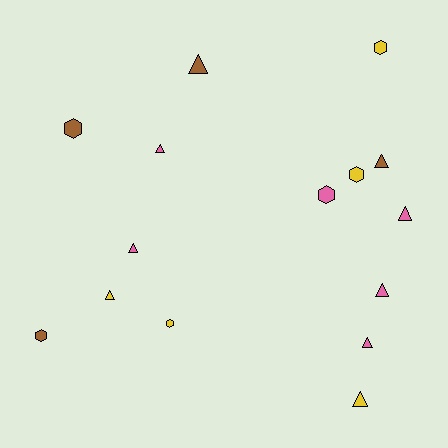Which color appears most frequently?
Pink, with 6 objects.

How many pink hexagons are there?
There is 1 pink hexagon.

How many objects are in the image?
There are 15 objects.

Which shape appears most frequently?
Triangle, with 9 objects.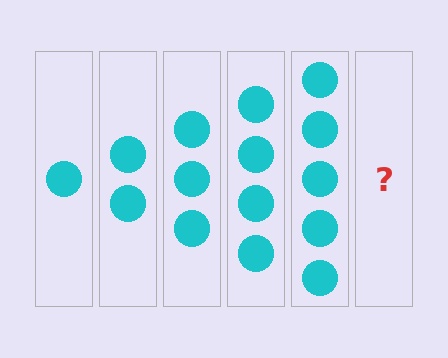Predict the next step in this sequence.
The next step is 6 circles.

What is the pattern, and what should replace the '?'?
The pattern is that each step adds one more circle. The '?' should be 6 circles.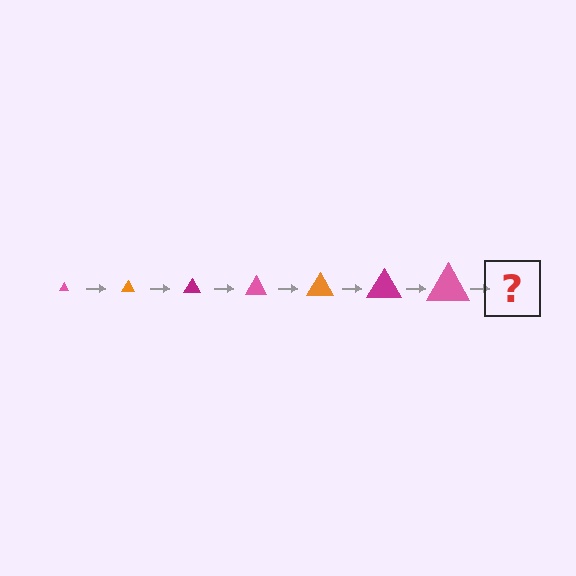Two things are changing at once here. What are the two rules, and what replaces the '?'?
The two rules are that the triangle grows larger each step and the color cycles through pink, orange, and magenta. The '?' should be an orange triangle, larger than the previous one.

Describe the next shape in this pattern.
It should be an orange triangle, larger than the previous one.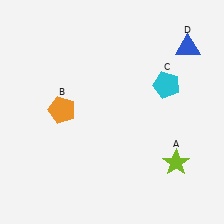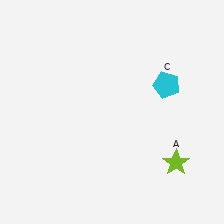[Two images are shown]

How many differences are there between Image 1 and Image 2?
There are 2 differences between the two images.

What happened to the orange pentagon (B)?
The orange pentagon (B) was removed in Image 2. It was in the top-left area of Image 1.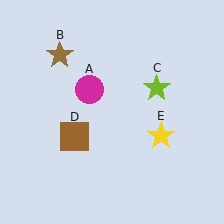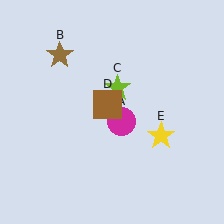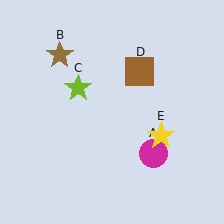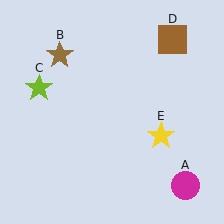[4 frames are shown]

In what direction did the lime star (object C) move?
The lime star (object C) moved left.